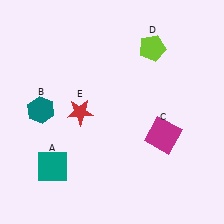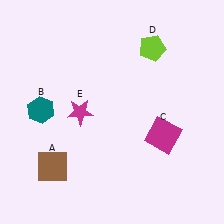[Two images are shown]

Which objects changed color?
A changed from teal to brown. E changed from red to magenta.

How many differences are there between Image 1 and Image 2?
There are 2 differences between the two images.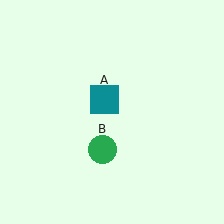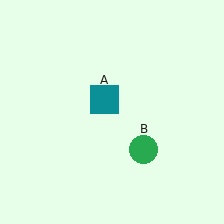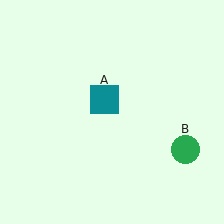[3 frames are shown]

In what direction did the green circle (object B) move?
The green circle (object B) moved right.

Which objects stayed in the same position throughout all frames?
Teal square (object A) remained stationary.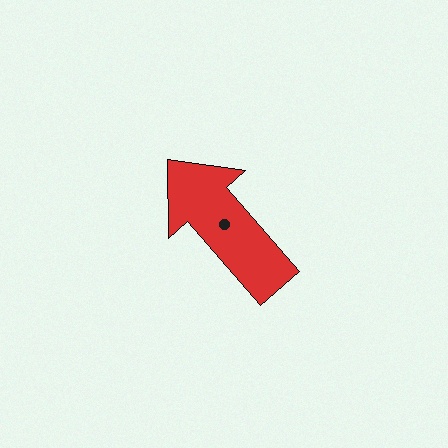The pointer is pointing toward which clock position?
Roughly 11 o'clock.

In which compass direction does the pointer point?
Northwest.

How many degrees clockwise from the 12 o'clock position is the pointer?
Approximately 319 degrees.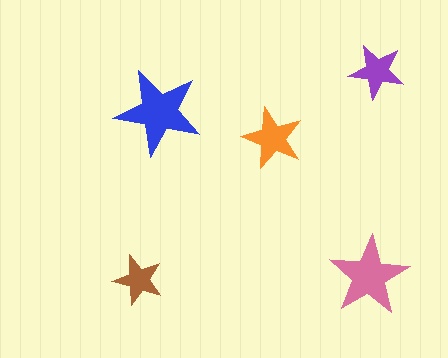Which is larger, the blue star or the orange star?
The blue one.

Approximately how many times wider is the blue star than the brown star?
About 1.5 times wider.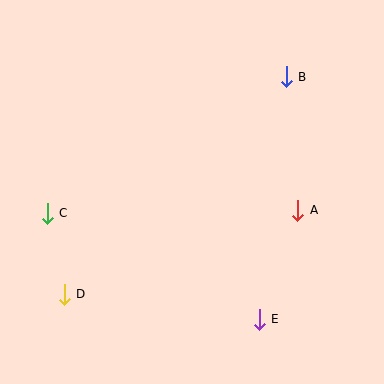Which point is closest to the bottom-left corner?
Point D is closest to the bottom-left corner.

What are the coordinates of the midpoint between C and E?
The midpoint between C and E is at (153, 266).